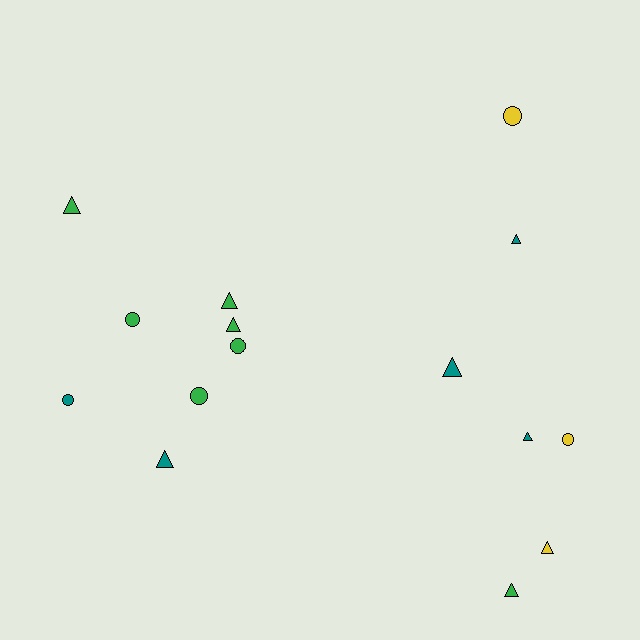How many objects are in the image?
There are 15 objects.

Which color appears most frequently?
Green, with 7 objects.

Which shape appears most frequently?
Triangle, with 9 objects.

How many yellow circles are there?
There are 2 yellow circles.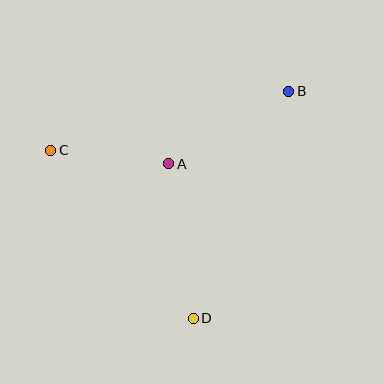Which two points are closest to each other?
Points A and C are closest to each other.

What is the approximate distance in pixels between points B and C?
The distance between B and C is approximately 246 pixels.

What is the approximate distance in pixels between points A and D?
The distance between A and D is approximately 157 pixels.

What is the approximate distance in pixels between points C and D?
The distance between C and D is approximately 221 pixels.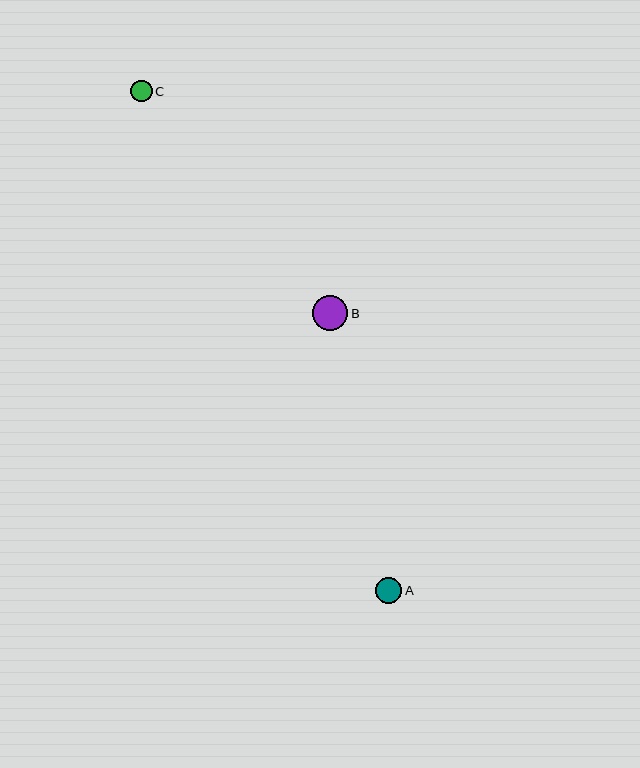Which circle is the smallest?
Circle C is the smallest with a size of approximately 21 pixels.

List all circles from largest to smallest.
From largest to smallest: B, A, C.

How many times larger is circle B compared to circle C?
Circle B is approximately 1.6 times the size of circle C.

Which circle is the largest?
Circle B is the largest with a size of approximately 35 pixels.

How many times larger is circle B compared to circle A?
Circle B is approximately 1.4 times the size of circle A.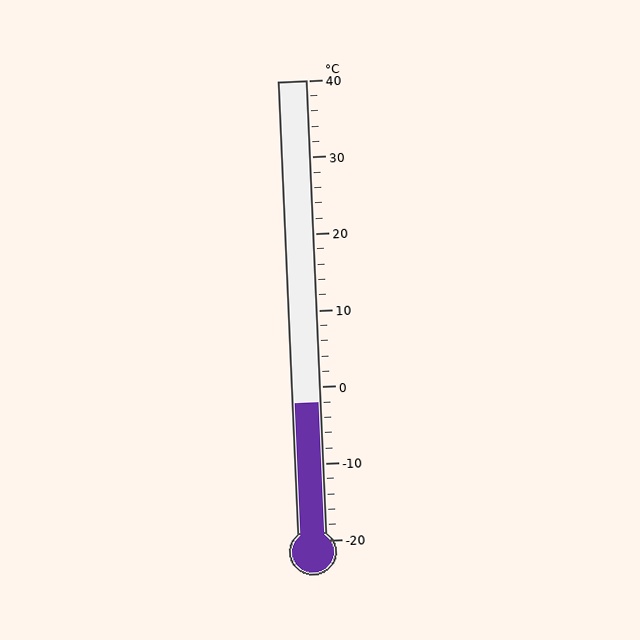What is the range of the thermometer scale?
The thermometer scale ranges from -20°C to 40°C.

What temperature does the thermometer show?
The thermometer shows approximately -2°C.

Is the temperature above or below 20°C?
The temperature is below 20°C.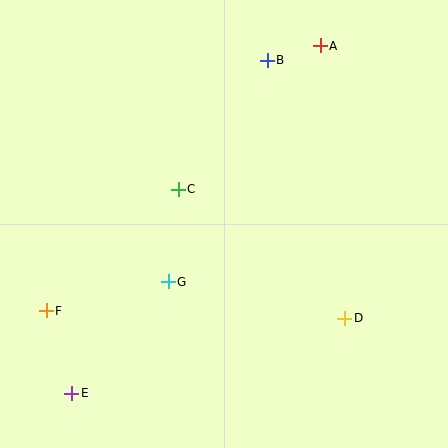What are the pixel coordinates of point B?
Point B is at (267, 60).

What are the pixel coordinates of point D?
Point D is at (345, 318).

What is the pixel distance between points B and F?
The distance between B and F is 334 pixels.